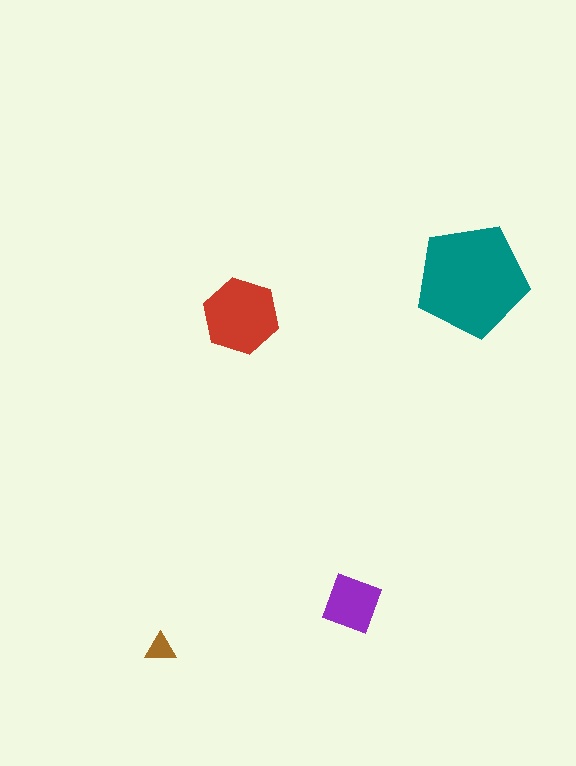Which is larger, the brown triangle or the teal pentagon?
The teal pentagon.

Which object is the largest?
The teal pentagon.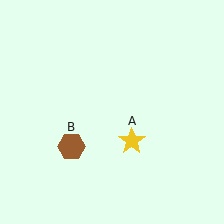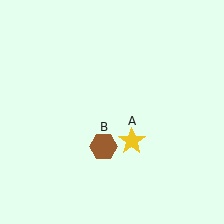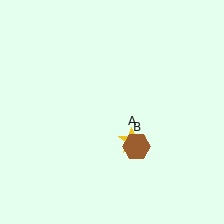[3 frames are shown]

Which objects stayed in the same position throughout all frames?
Yellow star (object A) remained stationary.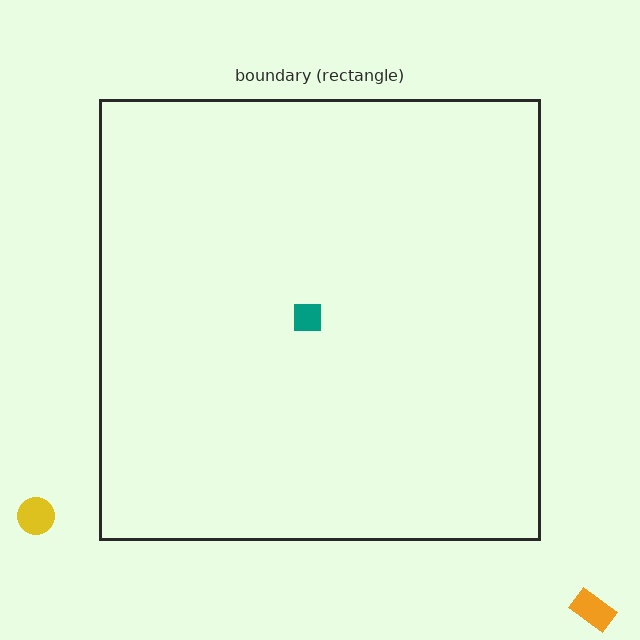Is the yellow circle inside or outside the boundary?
Outside.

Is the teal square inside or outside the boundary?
Inside.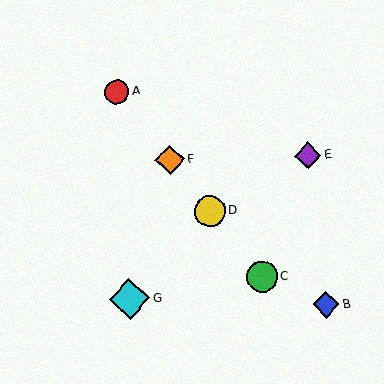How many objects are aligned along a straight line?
4 objects (A, C, D, F) are aligned along a straight line.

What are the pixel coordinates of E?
Object E is at (308, 156).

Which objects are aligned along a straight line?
Objects A, C, D, F are aligned along a straight line.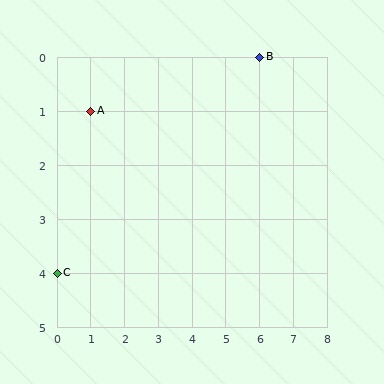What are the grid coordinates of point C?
Point C is at grid coordinates (0, 4).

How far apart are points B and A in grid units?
Points B and A are 5 columns and 1 row apart (about 5.1 grid units diagonally).